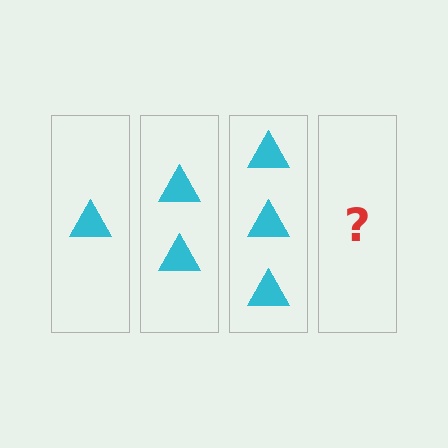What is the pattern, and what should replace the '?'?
The pattern is that each step adds one more triangle. The '?' should be 4 triangles.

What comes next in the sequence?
The next element should be 4 triangles.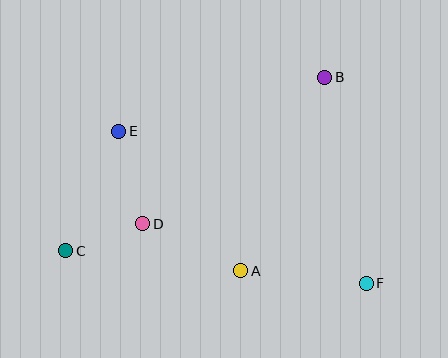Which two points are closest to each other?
Points C and D are closest to each other.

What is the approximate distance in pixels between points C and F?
The distance between C and F is approximately 302 pixels.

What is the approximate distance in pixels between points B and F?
The distance between B and F is approximately 210 pixels.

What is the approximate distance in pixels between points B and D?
The distance between B and D is approximately 234 pixels.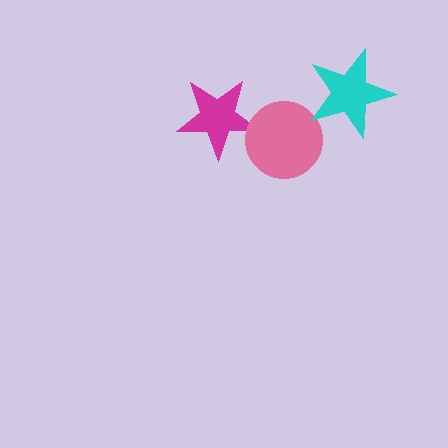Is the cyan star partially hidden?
No, no other shape covers it.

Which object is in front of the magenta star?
The pink circle is in front of the magenta star.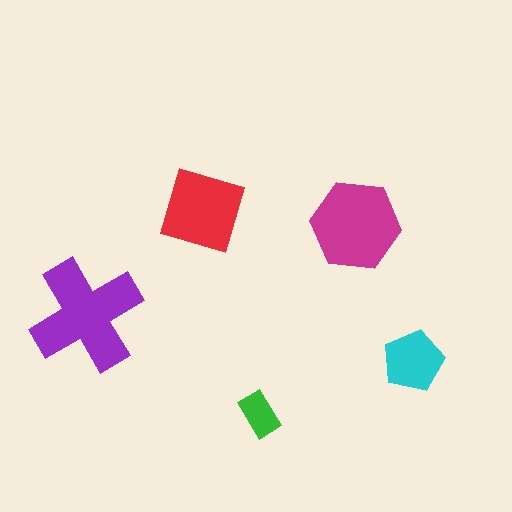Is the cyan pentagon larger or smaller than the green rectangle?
Larger.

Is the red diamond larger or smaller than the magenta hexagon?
Smaller.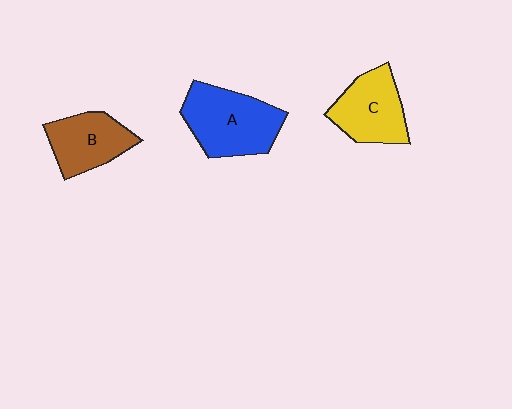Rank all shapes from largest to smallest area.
From largest to smallest: A (blue), C (yellow), B (brown).